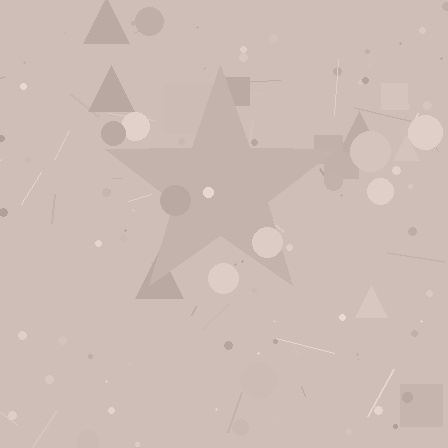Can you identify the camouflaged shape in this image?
The camouflaged shape is a star.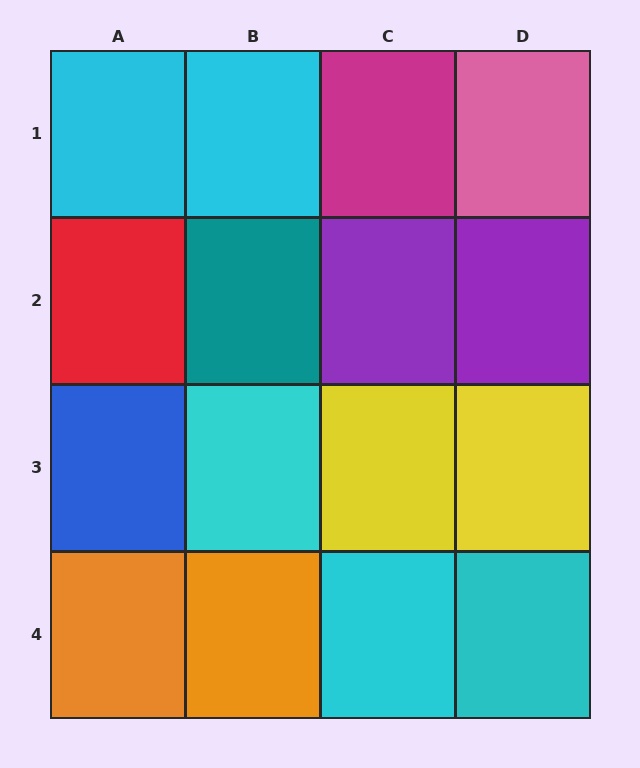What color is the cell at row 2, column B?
Teal.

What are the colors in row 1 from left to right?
Cyan, cyan, magenta, pink.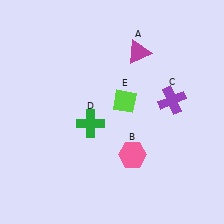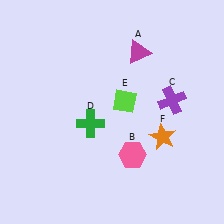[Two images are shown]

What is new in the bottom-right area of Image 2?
An orange star (F) was added in the bottom-right area of Image 2.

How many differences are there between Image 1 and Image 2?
There is 1 difference between the two images.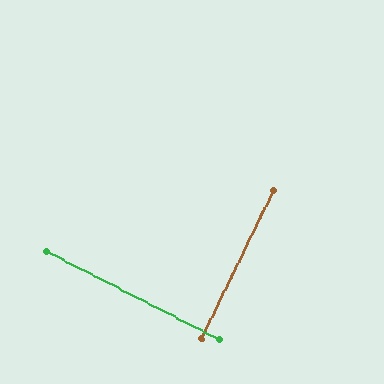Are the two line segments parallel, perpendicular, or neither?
Perpendicular — they meet at approximately 89°.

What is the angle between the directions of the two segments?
Approximately 89 degrees.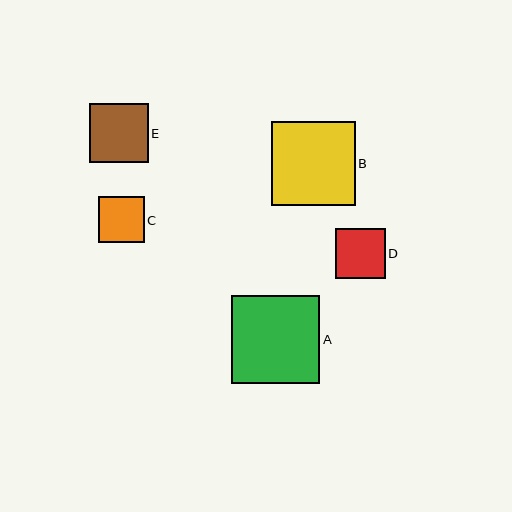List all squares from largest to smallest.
From largest to smallest: A, B, E, D, C.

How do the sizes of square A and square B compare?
Square A and square B are approximately the same size.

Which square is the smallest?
Square C is the smallest with a size of approximately 46 pixels.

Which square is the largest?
Square A is the largest with a size of approximately 88 pixels.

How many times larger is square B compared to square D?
Square B is approximately 1.7 times the size of square D.